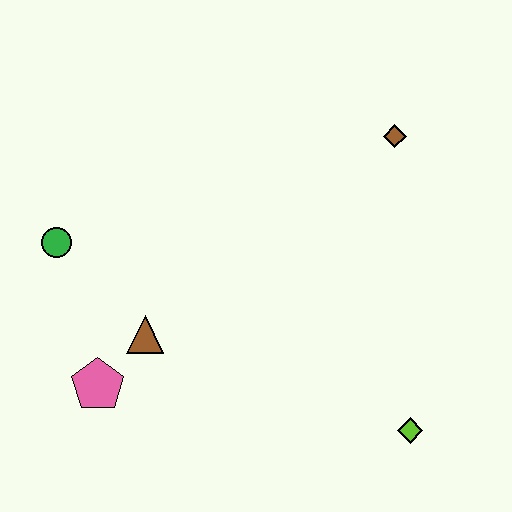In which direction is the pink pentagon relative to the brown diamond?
The pink pentagon is to the left of the brown diamond.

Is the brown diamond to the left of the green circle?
No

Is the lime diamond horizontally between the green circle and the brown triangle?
No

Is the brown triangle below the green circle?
Yes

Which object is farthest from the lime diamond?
The green circle is farthest from the lime diamond.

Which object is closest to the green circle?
The brown triangle is closest to the green circle.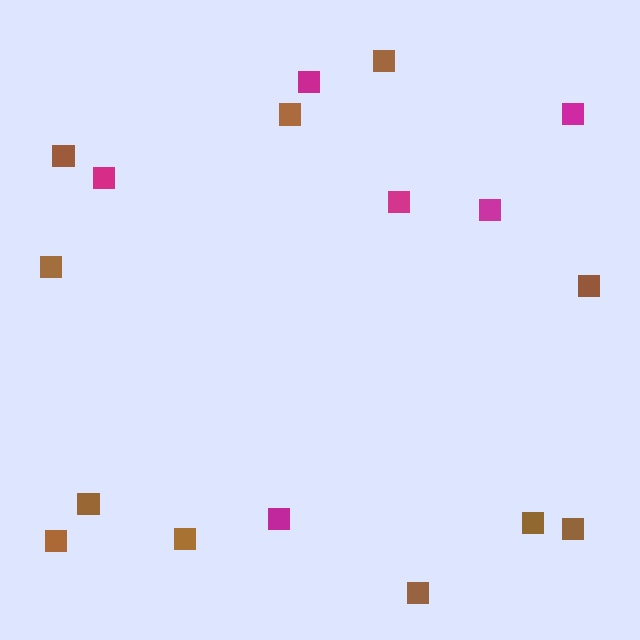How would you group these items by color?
There are 2 groups: one group of brown squares (11) and one group of magenta squares (6).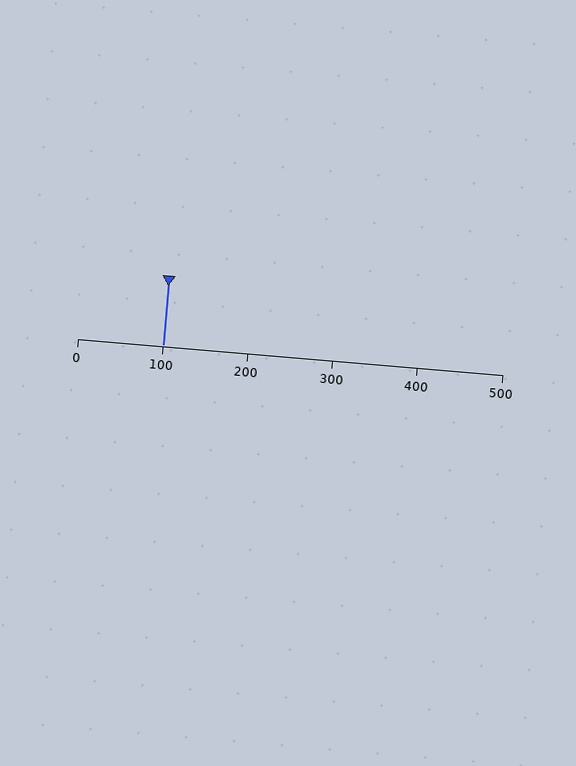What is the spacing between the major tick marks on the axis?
The major ticks are spaced 100 apart.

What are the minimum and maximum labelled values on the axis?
The axis runs from 0 to 500.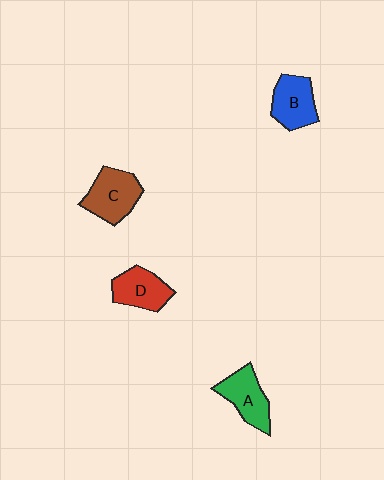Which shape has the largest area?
Shape C (brown).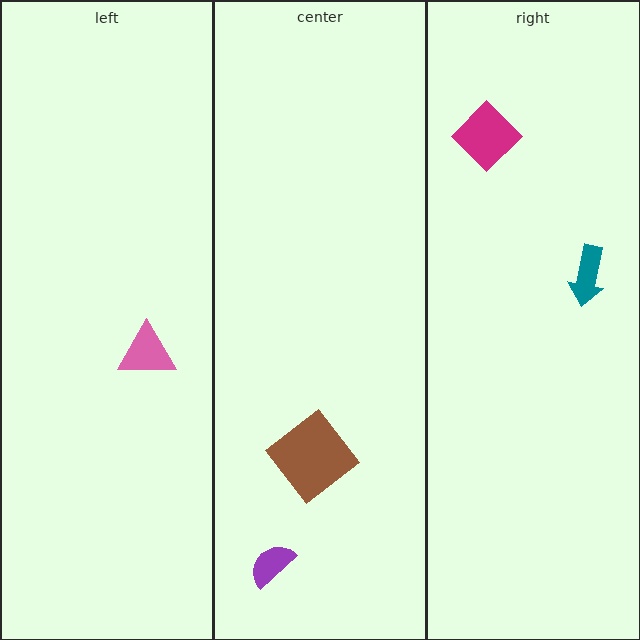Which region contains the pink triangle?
The left region.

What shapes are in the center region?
The purple semicircle, the brown diamond.